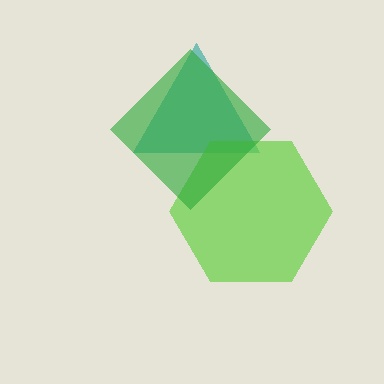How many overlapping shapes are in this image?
There are 3 overlapping shapes in the image.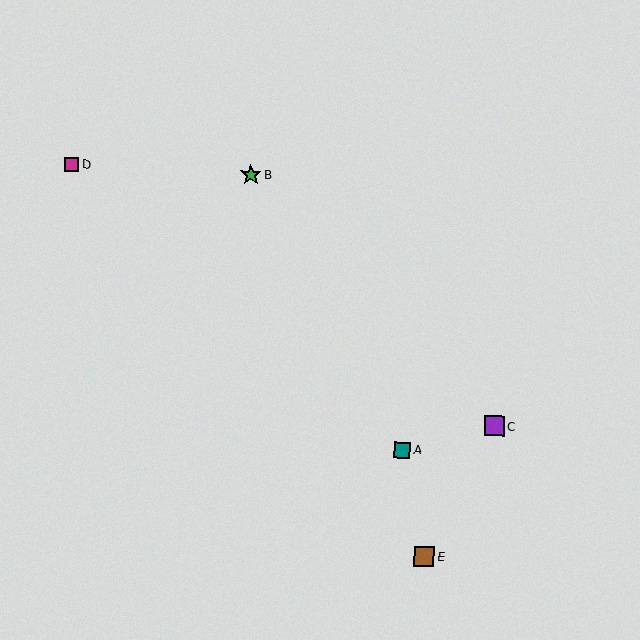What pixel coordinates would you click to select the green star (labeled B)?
Click at (251, 175) to select the green star B.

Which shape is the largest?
The green star (labeled B) is the largest.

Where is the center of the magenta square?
The center of the magenta square is at (72, 165).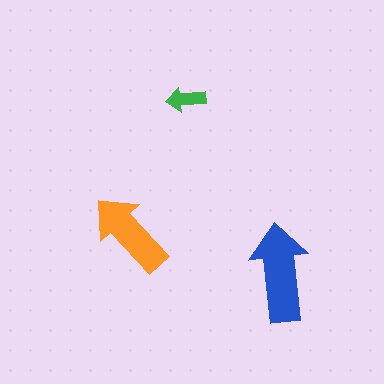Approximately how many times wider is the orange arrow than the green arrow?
About 2 times wider.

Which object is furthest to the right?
The blue arrow is rightmost.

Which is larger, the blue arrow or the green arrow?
The blue one.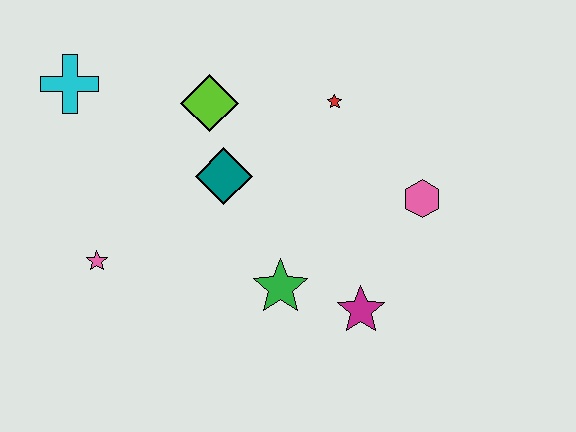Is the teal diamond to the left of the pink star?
No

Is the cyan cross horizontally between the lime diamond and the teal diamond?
No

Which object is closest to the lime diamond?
The teal diamond is closest to the lime diamond.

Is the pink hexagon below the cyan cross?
Yes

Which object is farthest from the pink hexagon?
The cyan cross is farthest from the pink hexagon.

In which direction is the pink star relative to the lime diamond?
The pink star is below the lime diamond.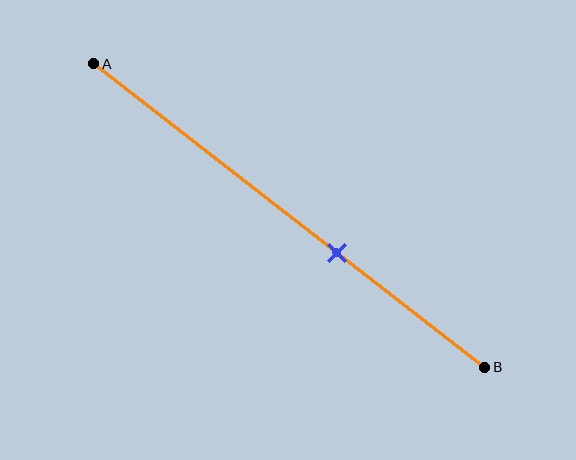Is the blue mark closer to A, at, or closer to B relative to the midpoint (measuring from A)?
The blue mark is closer to point B than the midpoint of segment AB.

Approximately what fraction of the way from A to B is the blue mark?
The blue mark is approximately 60% of the way from A to B.